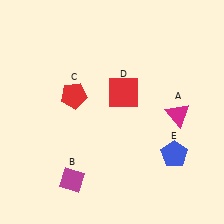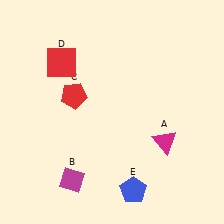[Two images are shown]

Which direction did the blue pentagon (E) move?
The blue pentagon (E) moved left.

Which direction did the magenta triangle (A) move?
The magenta triangle (A) moved down.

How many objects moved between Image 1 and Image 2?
3 objects moved between the two images.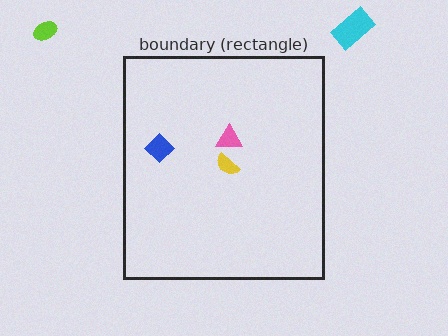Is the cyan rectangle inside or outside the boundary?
Outside.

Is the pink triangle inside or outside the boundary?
Inside.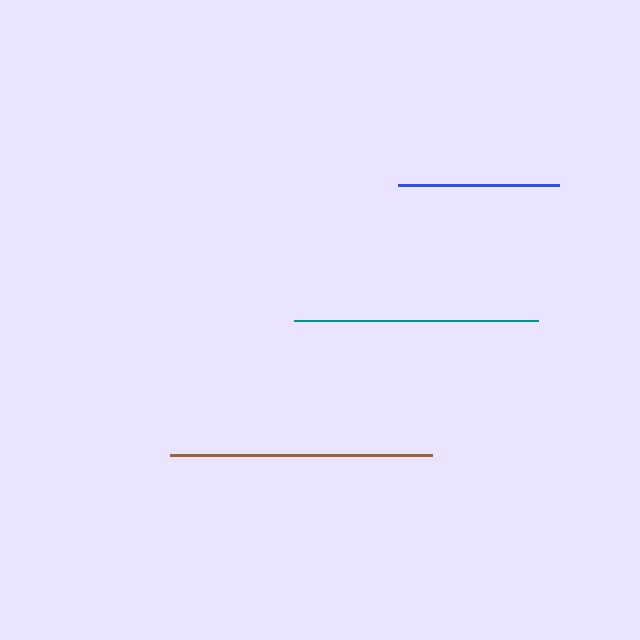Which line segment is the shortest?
The blue line is the shortest at approximately 161 pixels.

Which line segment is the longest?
The brown line is the longest at approximately 262 pixels.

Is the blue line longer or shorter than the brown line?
The brown line is longer than the blue line.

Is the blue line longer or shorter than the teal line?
The teal line is longer than the blue line.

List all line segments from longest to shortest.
From longest to shortest: brown, teal, blue.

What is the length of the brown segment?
The brown segment is approximately 262 pixels long.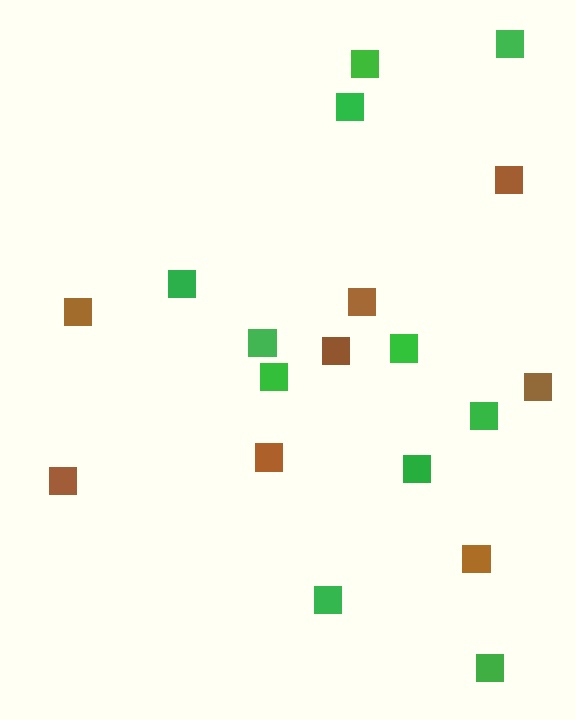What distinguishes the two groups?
There are 2 groups: one group of brown squares (8) and one group of green squares (11).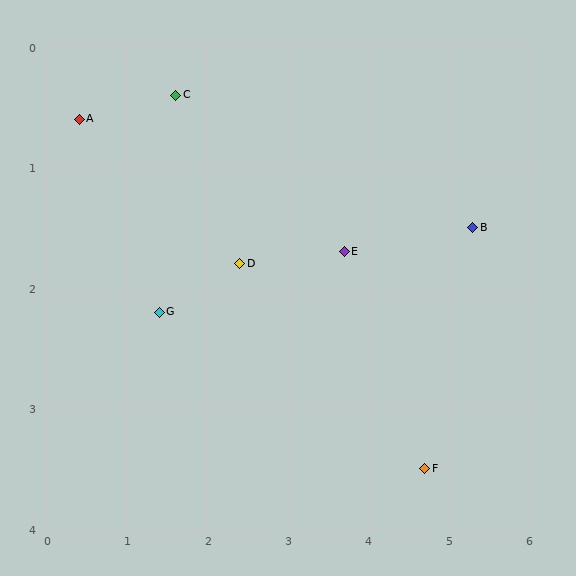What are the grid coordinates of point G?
Point G is at approximately (1.4, 2.2).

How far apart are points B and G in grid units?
Points B and G are about 4.0 grid units apart.